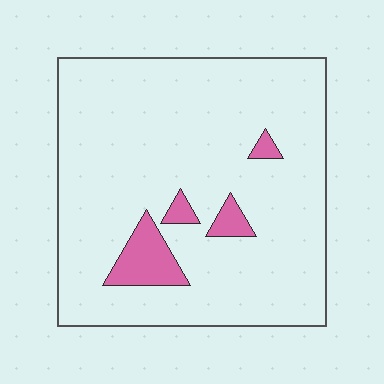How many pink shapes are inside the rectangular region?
4.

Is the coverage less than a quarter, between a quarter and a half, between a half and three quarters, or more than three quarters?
Less than a quarter.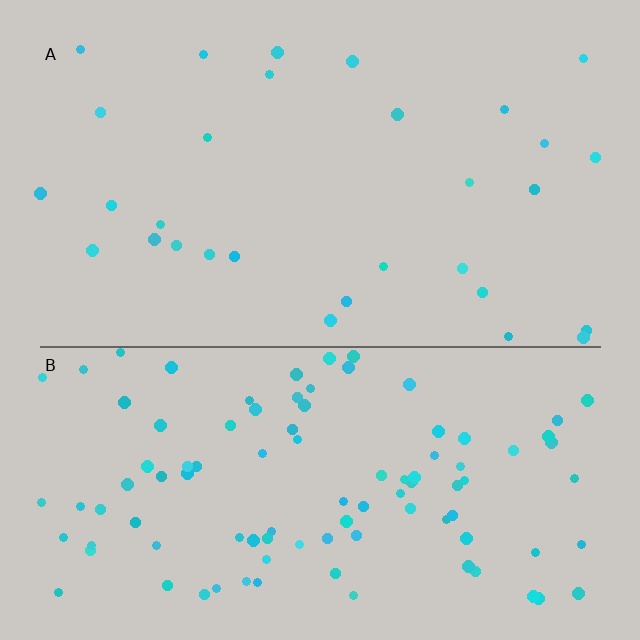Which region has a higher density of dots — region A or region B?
B (the bottom).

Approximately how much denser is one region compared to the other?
Approximately 3.3× — region B over region A.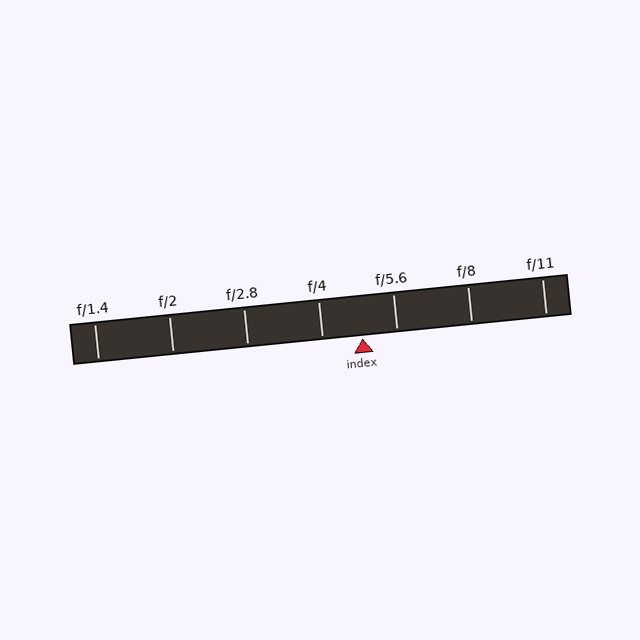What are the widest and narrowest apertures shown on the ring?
The widest aperture shown is f/1.4 and the narrowest is f/11.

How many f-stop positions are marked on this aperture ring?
There are 7 f-stop positions marked.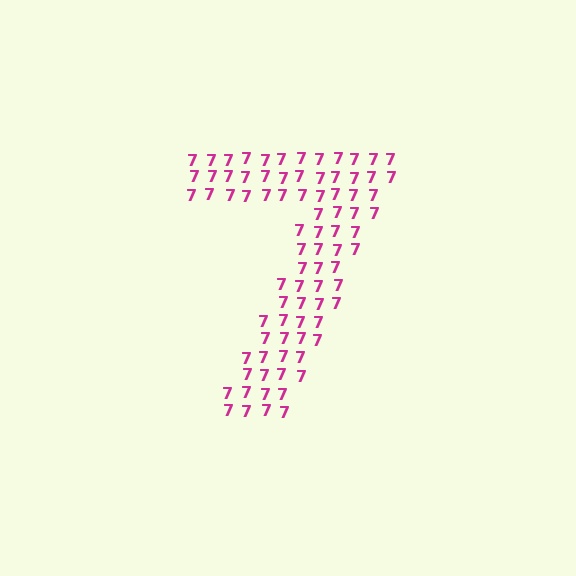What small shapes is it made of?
It is made of small digit 7's.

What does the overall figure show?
The overall figure shows the digit 7.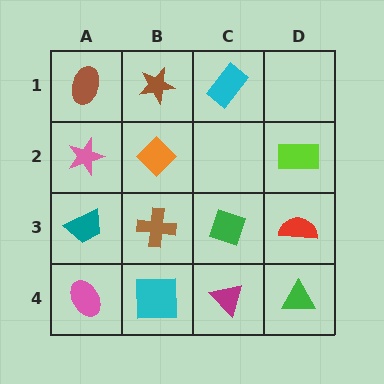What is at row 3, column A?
A teal trapezoid.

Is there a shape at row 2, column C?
No, that cell is empty.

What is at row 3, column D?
A red semicircle.